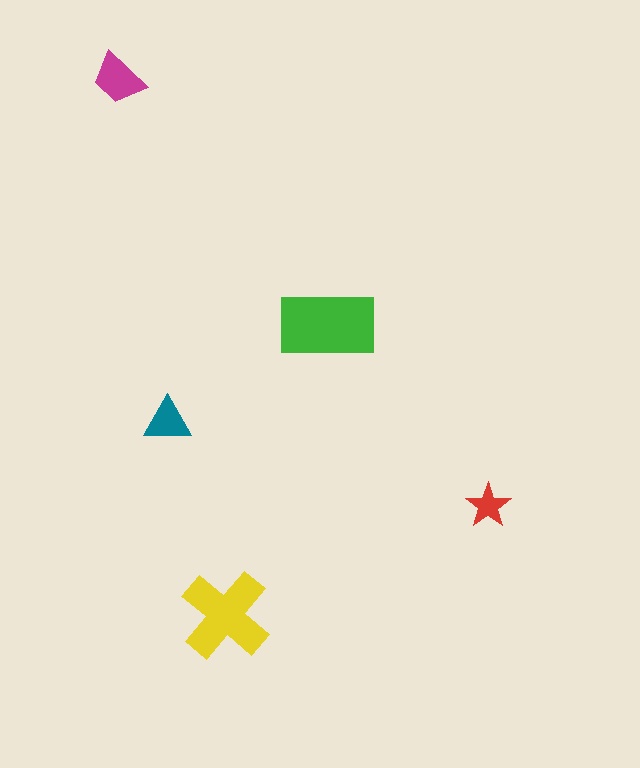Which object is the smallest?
The red star.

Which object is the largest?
The green rectangle.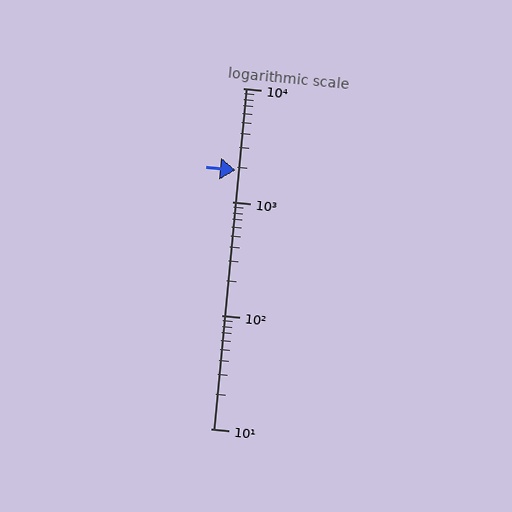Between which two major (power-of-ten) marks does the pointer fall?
The pointer is between 1000 and 10000.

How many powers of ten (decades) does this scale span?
The scale spans 3 decades, from 10 to 10000.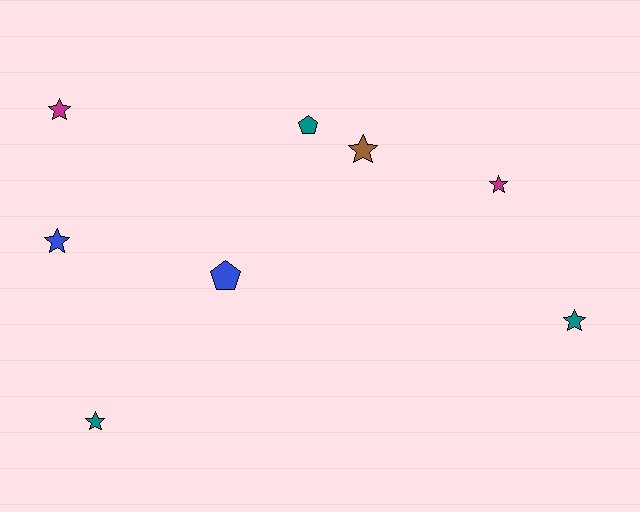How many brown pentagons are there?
There are no brown pentagons.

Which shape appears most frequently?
Star, with 6 objects.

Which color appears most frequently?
Teal, with 3 objects.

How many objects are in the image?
There are 8 objects.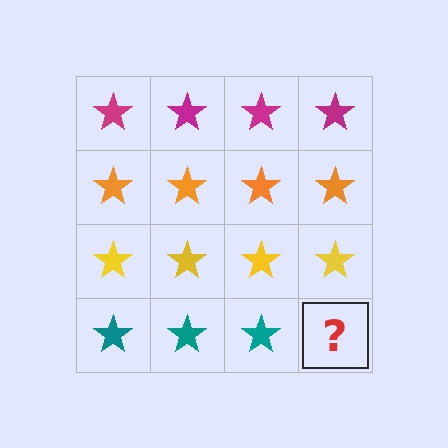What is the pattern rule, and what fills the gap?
The rule is that each row has a consistent color. The gap should be filled with a teal star.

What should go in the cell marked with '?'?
The missing cell should contain a teal star.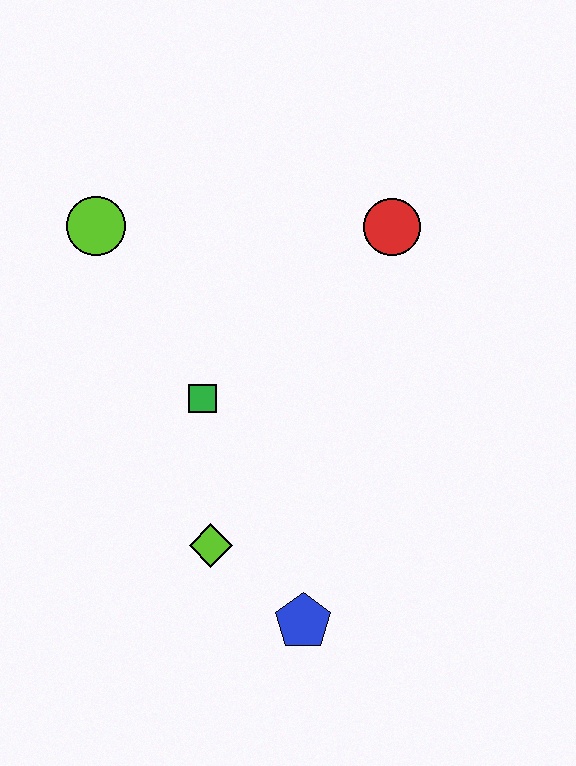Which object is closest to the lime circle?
The green square is closest to the lime circle.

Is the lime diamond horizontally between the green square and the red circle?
Yes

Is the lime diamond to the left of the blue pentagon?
Yes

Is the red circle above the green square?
Yes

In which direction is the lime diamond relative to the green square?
The lime diamond is below the green square.